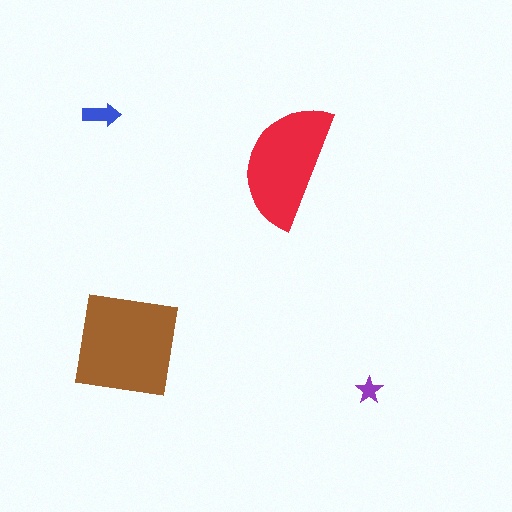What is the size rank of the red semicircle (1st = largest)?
2nd.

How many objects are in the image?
There are 4 objects in the image.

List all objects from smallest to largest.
The purple star, the blue arrow, the red semicircle, the brown square.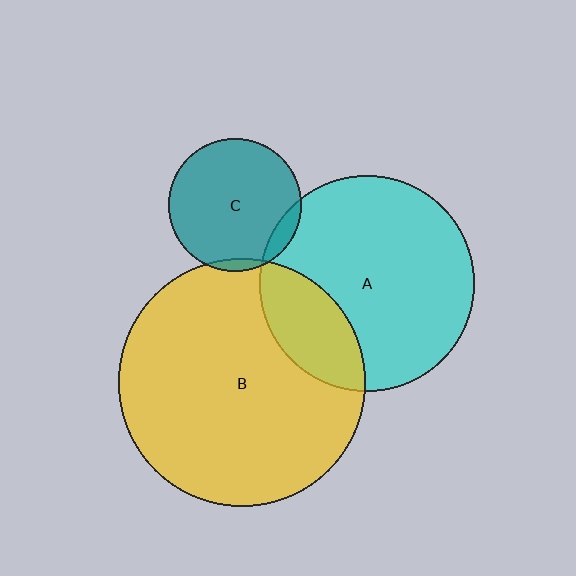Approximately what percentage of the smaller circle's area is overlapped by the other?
Approximately 5%.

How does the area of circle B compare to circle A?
Approximately 1.3 times.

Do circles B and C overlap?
Yes.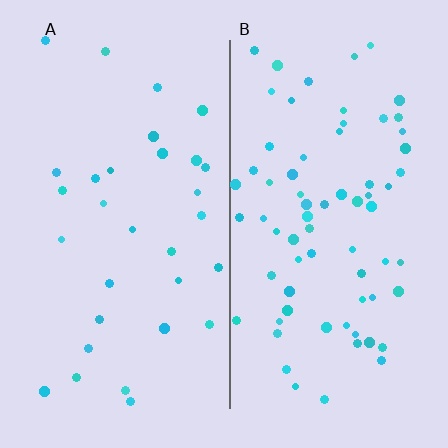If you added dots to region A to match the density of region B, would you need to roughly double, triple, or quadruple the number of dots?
Approximately double.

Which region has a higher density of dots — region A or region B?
B (the right).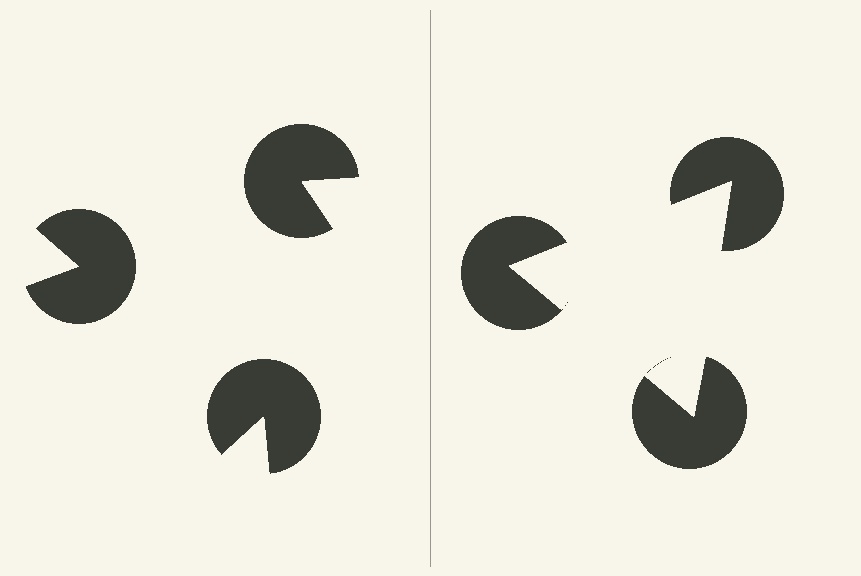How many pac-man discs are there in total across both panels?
6 — 3 on each side.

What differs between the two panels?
The pac-man discs are positioned identically on both sides; only the wedge orientations differ. On the right they align to a triangle; on the left they are misaligned.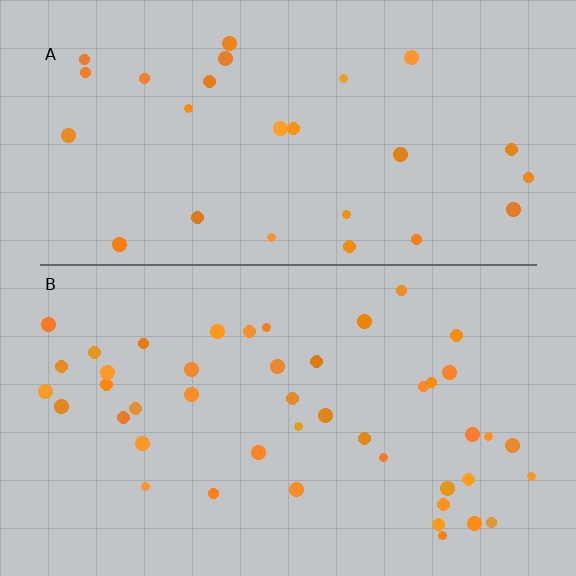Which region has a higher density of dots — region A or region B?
B (the bottom).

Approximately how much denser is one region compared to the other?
Approximately 1.7× — region B over region A.